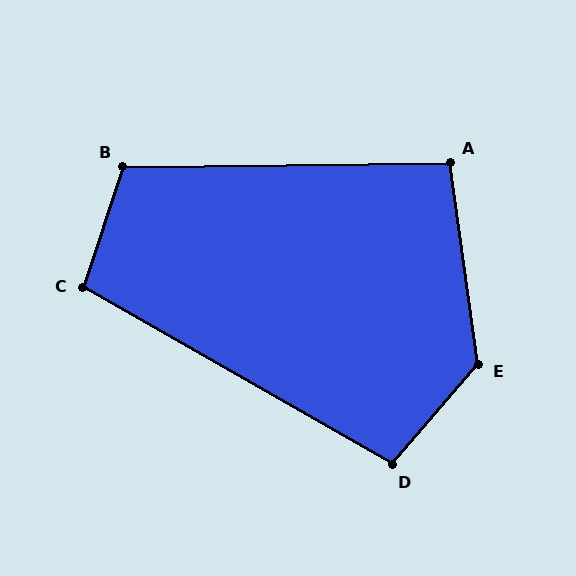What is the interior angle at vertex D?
Approximately 101 degrees (obtuse).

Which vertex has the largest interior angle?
E, at approximately 132 degrees.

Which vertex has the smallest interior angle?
A, at approximately 97 degrees.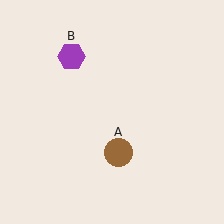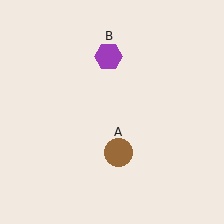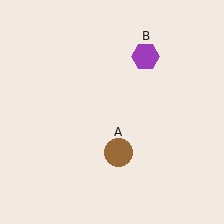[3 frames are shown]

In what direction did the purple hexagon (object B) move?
The purple hexagon (object B) moved right.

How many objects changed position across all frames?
1 object changed position: purple hexagon (object B).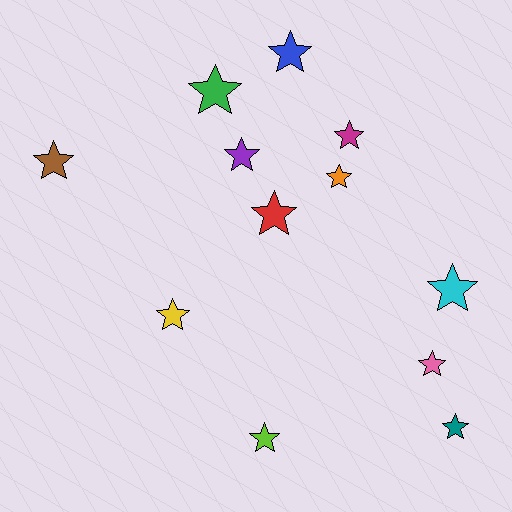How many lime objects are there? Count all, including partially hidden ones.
There is 1 lime object.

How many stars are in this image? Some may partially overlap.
There are 12 stars.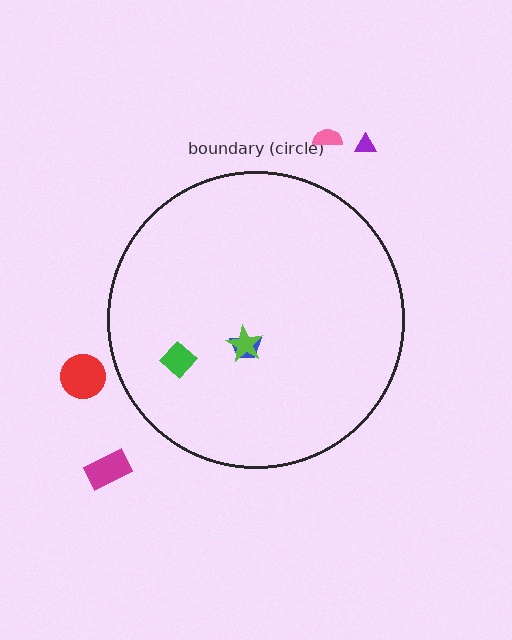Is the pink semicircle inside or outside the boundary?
Outside.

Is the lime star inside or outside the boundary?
Inside.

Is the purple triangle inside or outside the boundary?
Outside.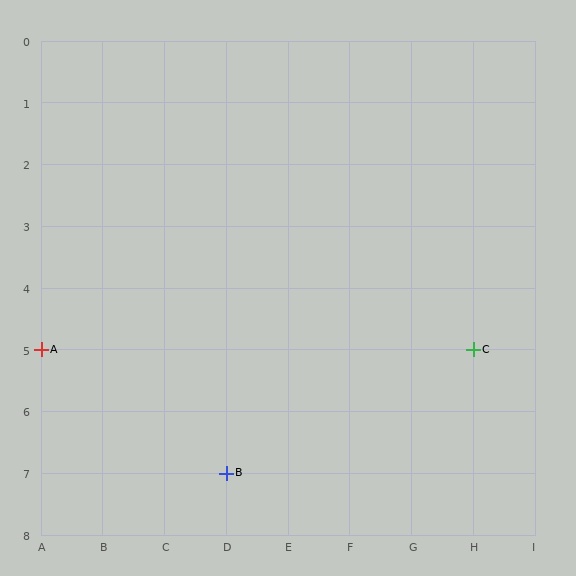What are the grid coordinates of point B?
Point B is at grid coordinates (D, 7).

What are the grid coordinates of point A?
Point A is at grid coordinates (A, 5).